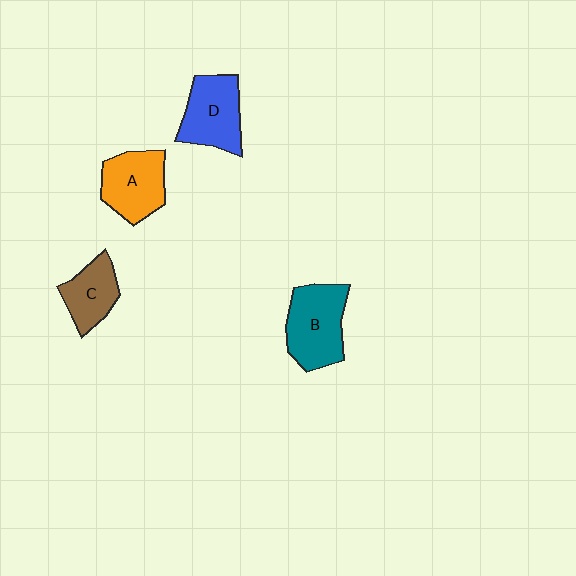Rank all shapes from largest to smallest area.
From largest to smallest: B (teal), D (blue), A (orange), C (brown).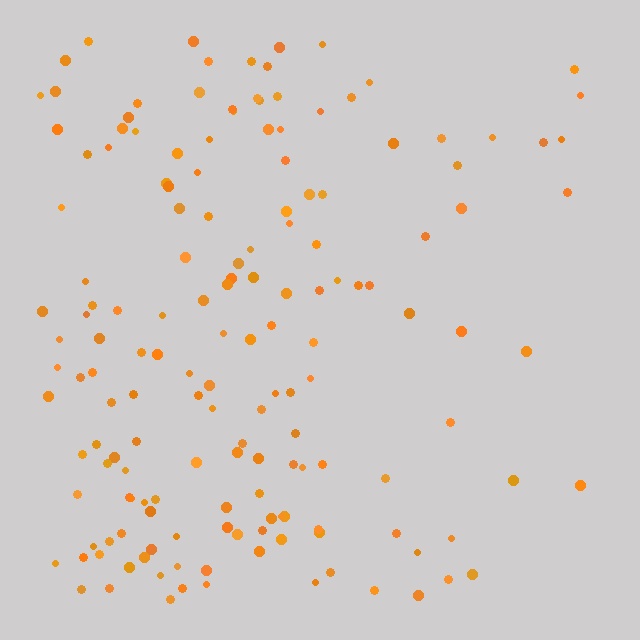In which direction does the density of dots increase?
From right to left, with the left side densest.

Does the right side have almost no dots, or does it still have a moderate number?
Still a moderate number, just noticeably fewer than the left.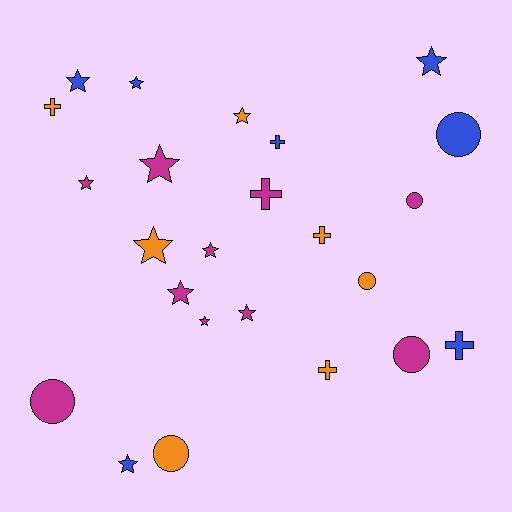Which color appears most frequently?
Magenta, with 10 objects.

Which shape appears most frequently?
Star, with 12 objects.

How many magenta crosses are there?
There is 1 magenta cross.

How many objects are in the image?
There are 24 objects.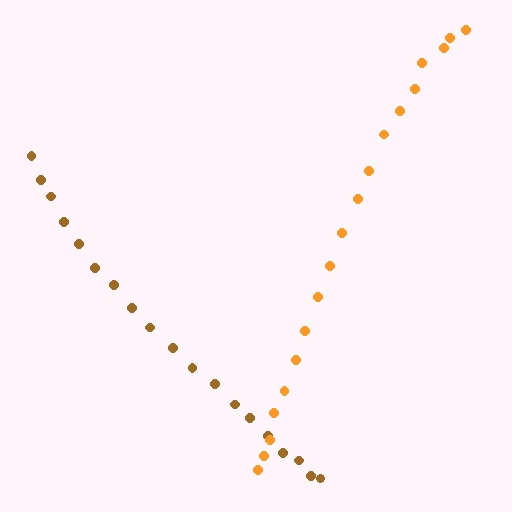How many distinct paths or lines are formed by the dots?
There are 2 distinct paths.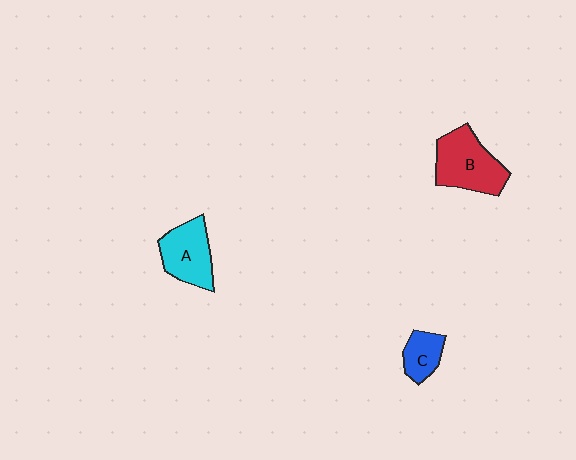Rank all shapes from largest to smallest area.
From largest to smallest: B (red), A (cyan), C (blue).